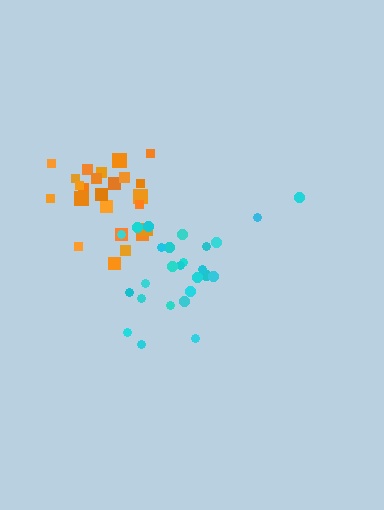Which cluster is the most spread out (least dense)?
Cyan.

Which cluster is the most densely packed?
Orange.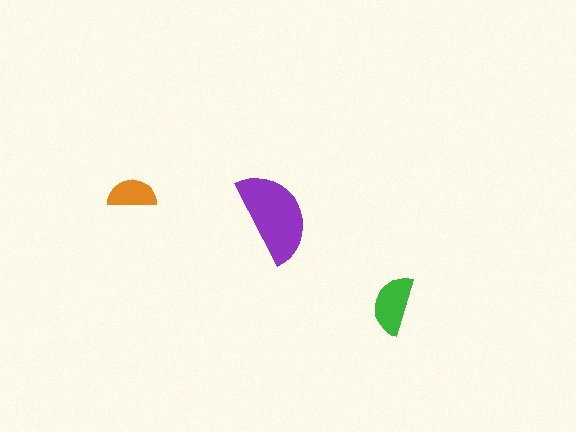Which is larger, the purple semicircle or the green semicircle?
The purple one.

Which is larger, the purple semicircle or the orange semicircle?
The purple one.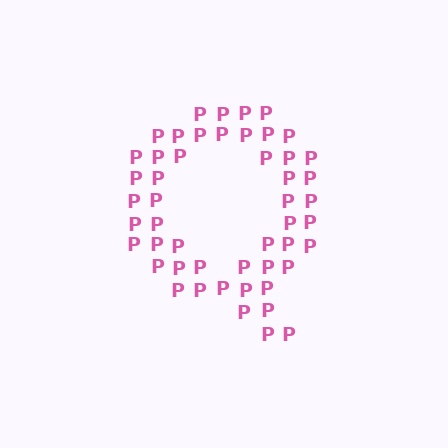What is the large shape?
The large shape is the letter Q.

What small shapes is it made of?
It is made of small letter P's.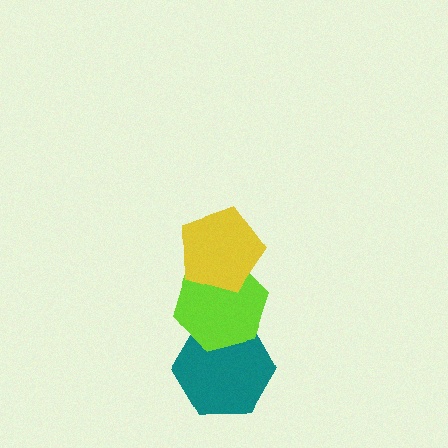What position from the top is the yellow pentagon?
The yellow pentagon is 1st from the top.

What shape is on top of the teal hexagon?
The lime hexagon is on top of the teal hexagon.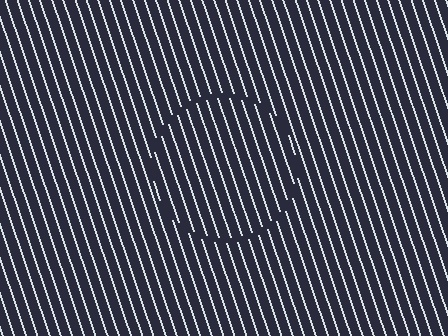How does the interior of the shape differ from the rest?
The interior of the shape contains the same grating, shifted by half a period — the contour is defined by the phase discontinuity where line-ends from the inner and outer gratings abut.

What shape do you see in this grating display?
An illusory circle. The interior of the shape contains the same grating, shifted by half a period — the contour is defined by the phase discontinuity where line-ends from the inner and outer gratings abut.